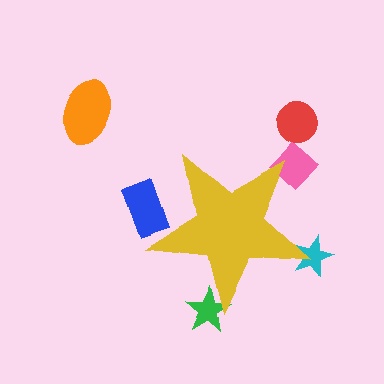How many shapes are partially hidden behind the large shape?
4 shapes are partially hidden.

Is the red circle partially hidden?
No, the red circle is fully visible.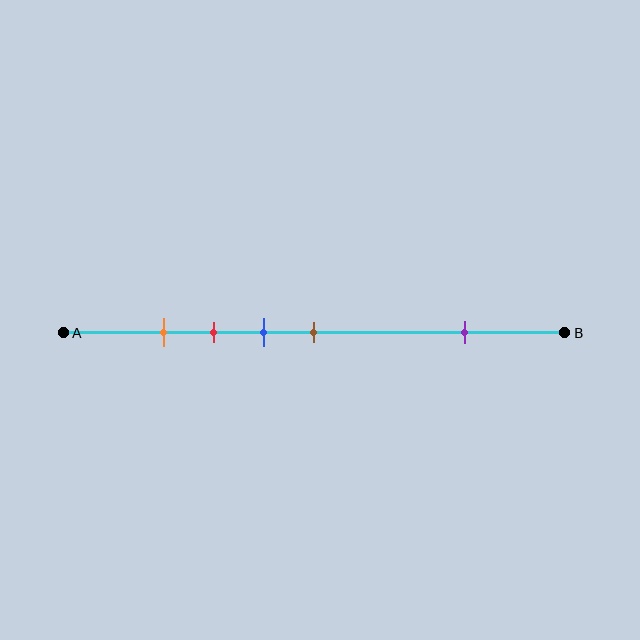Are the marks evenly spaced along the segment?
No, the marks are not evenly spaced.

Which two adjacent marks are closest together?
The orange and red marks are the closest adjacent pair.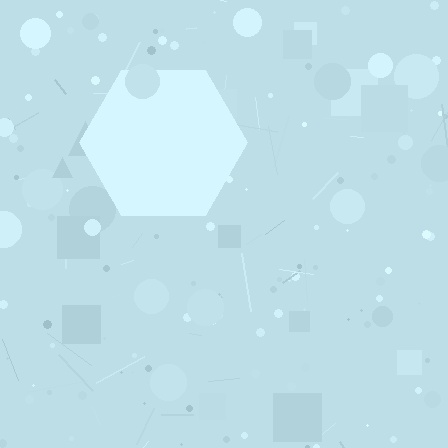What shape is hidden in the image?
A hexagon is hidden in the image.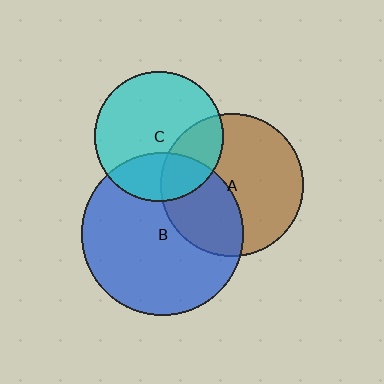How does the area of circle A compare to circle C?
Approximately 1.2 times.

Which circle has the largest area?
Circle B (blue).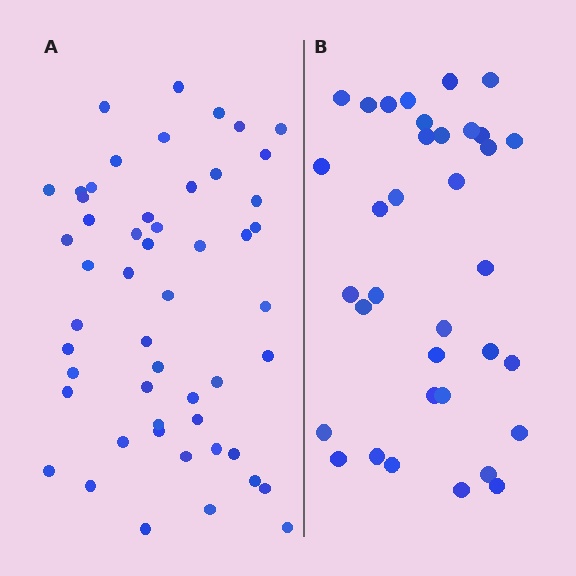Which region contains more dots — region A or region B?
Region A (the left region) has more dots.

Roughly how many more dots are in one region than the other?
Region A has approximately 15 more dots than region B.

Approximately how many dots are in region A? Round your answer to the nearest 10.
About 50 dots. (The exact count is 52, which rounds to 50.)